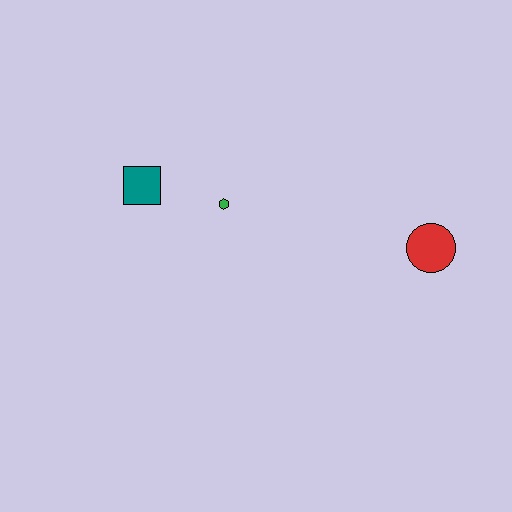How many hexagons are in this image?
There is 1 hexagon.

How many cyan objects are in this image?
There are no cyan objects.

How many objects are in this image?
There are 3 objects.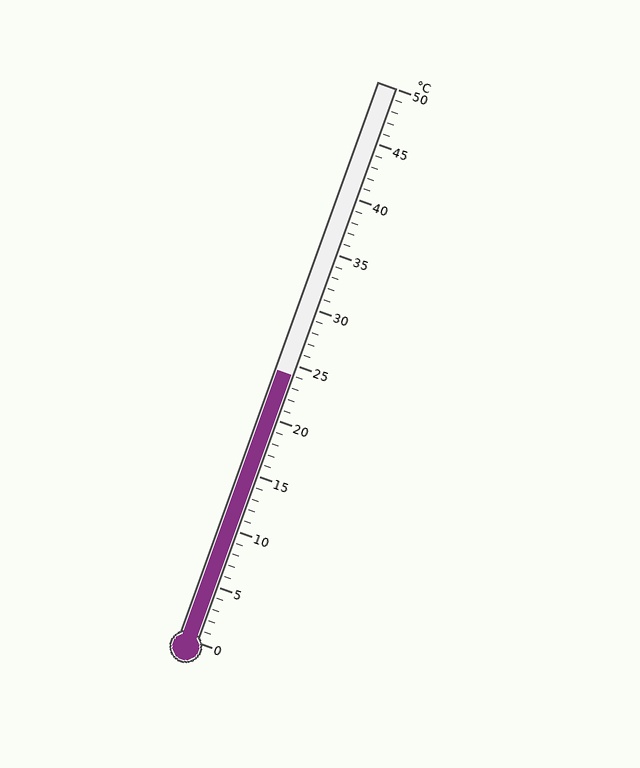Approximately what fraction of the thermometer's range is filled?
The thermometer is filled to approximately 50% of its range.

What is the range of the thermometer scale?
The thermometer scale ranges from 0°C to 50°C.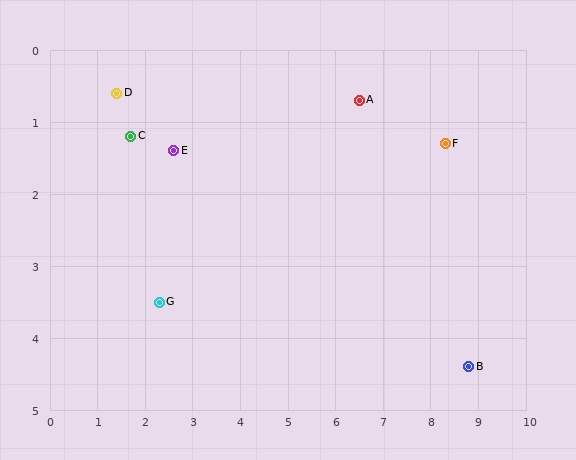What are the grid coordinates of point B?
Point B is at approximately (8.8, 4.4).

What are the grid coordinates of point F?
Point F is at approximately (8.3, 1.3).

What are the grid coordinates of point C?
Point C is at approximately (1.7, 1.2).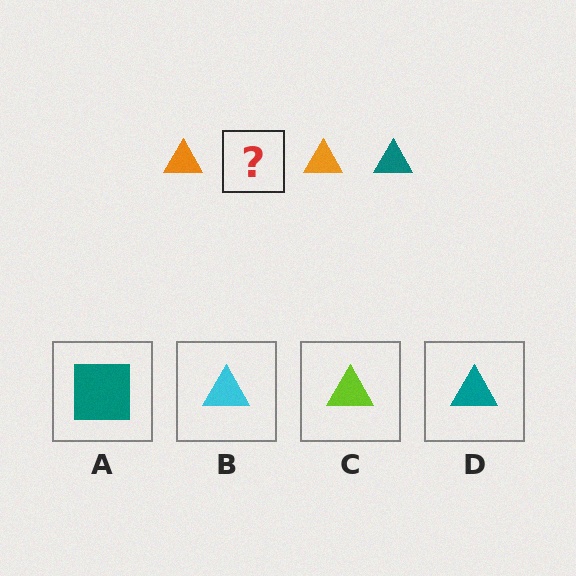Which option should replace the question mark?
Option D.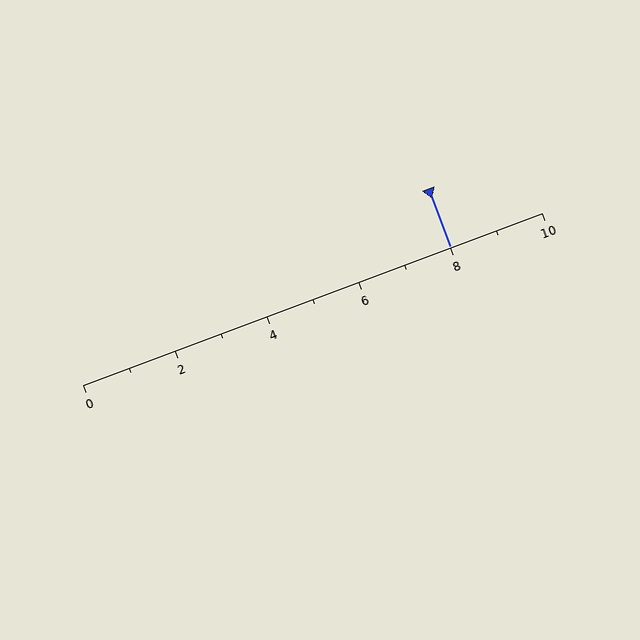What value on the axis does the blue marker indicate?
The marker indicates approximately 8.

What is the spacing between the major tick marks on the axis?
The major ticks are spaced 2 apart.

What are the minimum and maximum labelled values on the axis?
The axis runs from 0 to 10.